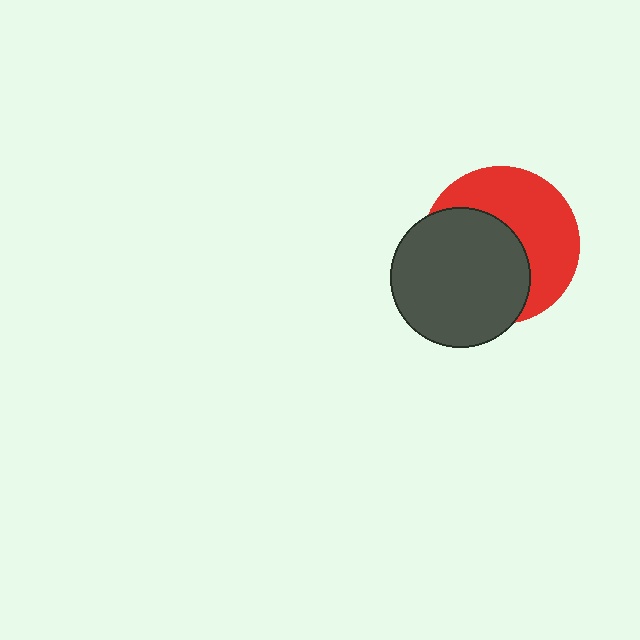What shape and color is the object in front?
The object in front is a dark gray circle.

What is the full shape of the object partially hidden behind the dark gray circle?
The partially hidden object is a red circle.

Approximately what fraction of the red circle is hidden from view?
Roughly 50% of the red circle is hidden behind the dark gray circle.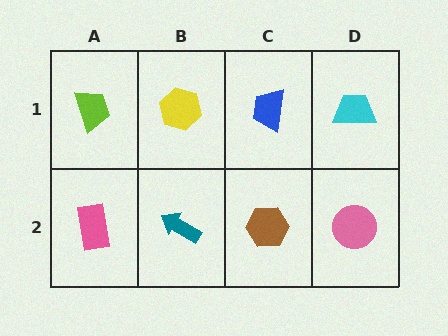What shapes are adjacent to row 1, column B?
A teal arrow (row 2, column B), a lime trapezoid (row 1, column A), a blue trapezoid (row 1, column C).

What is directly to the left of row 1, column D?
A blue trapezoid.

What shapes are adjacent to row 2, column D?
A cyan trapezoid (row 1, column D), a brown hexagon (row 2, column C).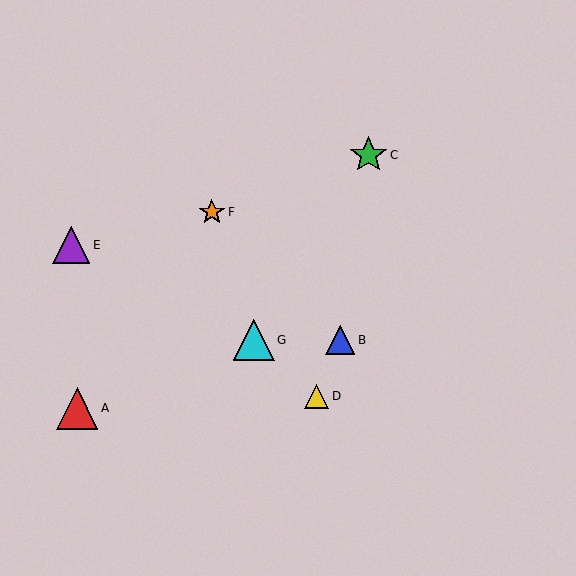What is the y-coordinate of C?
Object C is at y≈155.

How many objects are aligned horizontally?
2 objects (B, G) are aligned horizontally.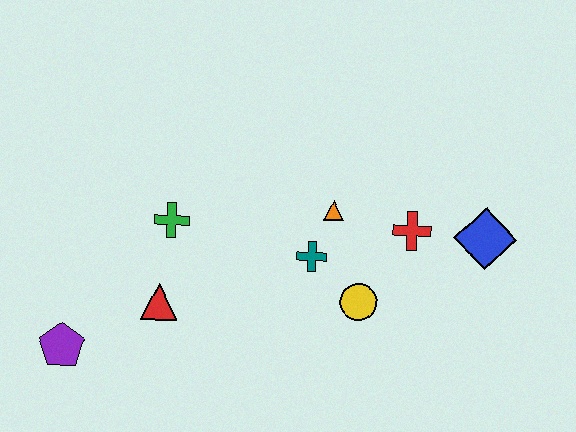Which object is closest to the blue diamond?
The red cross is closest to the blue diamond.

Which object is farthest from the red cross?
The purple pentagon is farthest from the red cross.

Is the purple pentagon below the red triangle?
Yes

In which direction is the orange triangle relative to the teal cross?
The orange triangle is above the teal cross.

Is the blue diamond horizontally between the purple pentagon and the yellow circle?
No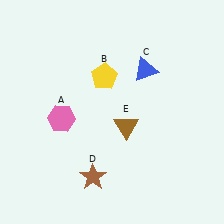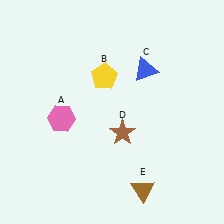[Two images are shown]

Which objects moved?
The objects that moved are: the brown star (D), the brown triangle (E).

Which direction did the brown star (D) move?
The brown star (D) moved up.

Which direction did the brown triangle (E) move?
The brown triangle (E) moved down.